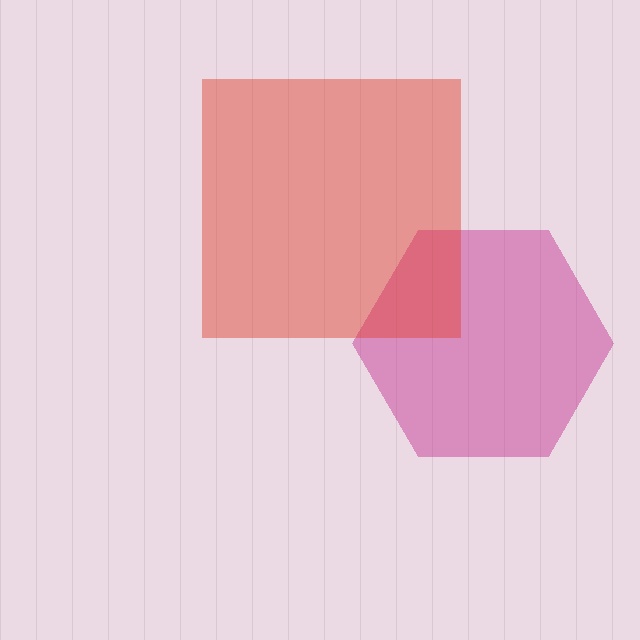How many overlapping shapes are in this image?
There are 2 overlapping shapes in the image.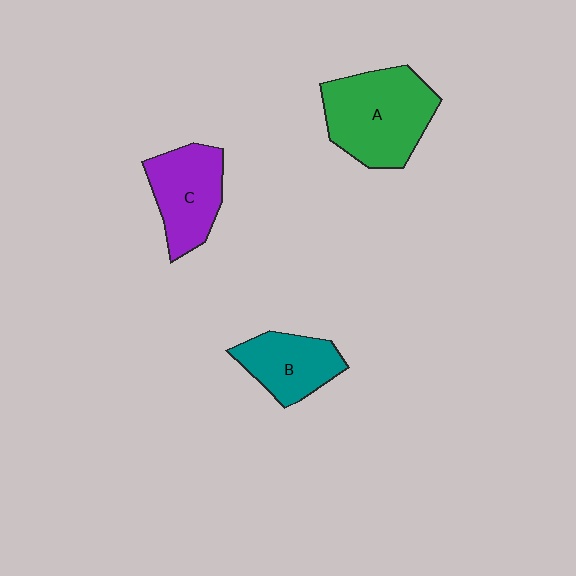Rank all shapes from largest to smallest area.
From largest to smallest: A (green), C (purple), B (teal).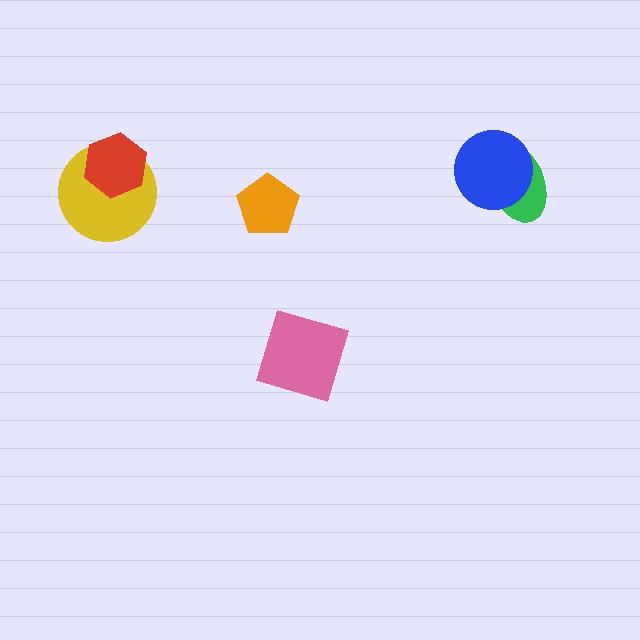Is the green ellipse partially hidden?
Yes, it is partially covered by another shape.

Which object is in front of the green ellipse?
The blue circle is in front of the green ellipse.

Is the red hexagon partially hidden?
No, no other shape covers it.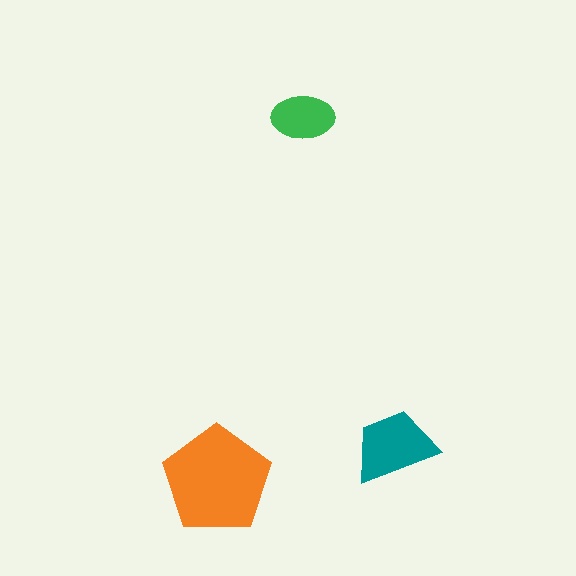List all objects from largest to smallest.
The orange pentagon, the teal trapezoid, the green ellipse.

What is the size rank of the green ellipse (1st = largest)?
3rd.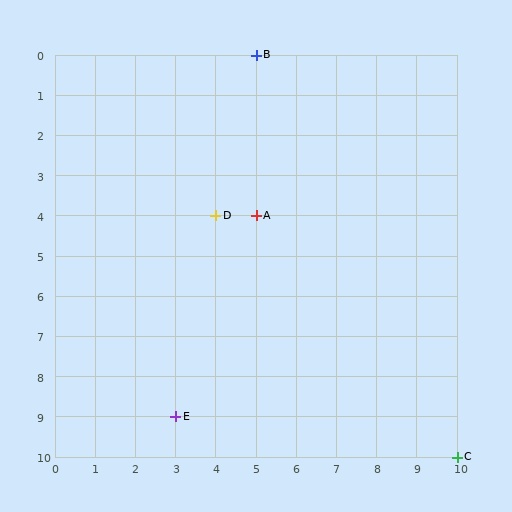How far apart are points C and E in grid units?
Points C and E are 7 columns and 1 row apart (about 7.1 grid units diagonally).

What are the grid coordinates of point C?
Point C is at grid coordinates (10, 10).